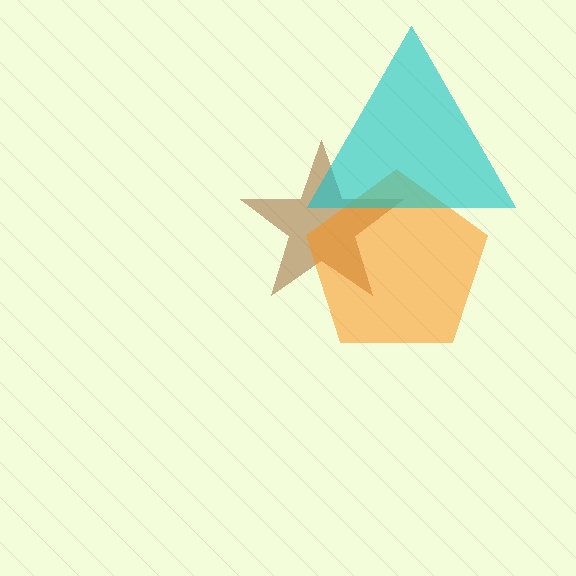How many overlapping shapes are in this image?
There are 3 overlapping shapes in the image.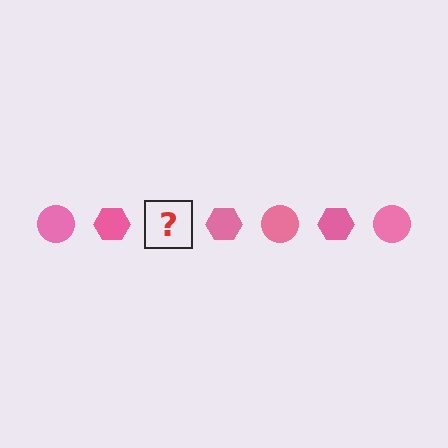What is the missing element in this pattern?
The missing element is a pink circle.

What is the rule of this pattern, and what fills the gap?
The rule is that the pattern cycles through circle, hexagon shapes in pink. The gap should be filled with a pink circle.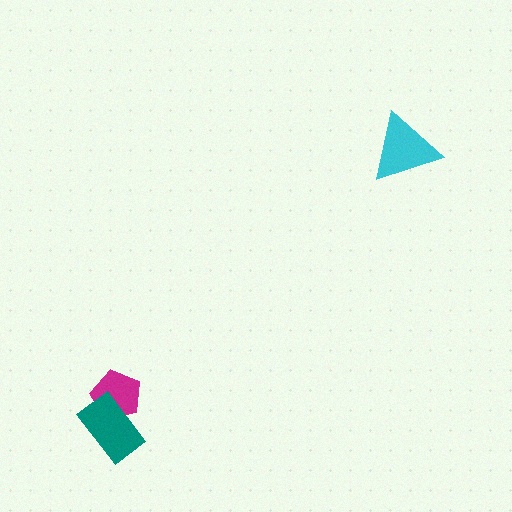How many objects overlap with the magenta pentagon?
1 object overlaps with the magenta pentagon.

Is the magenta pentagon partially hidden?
Yes, it is partially covered by another shape.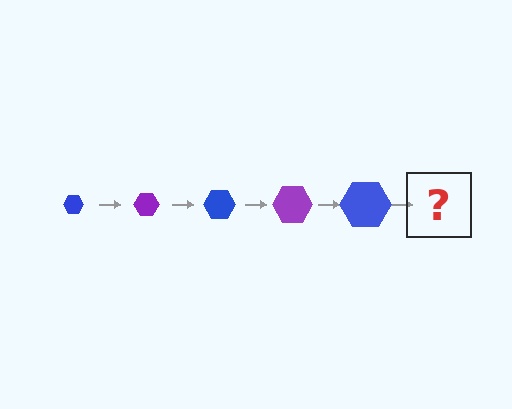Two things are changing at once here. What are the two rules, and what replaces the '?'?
The two rules are that the hexagon grows larger each step and the color cycles through blue and purple. The '?' should be a purple hexagon, larger than the previous one.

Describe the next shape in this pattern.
It should be a purple hexagon, larger than the previous one.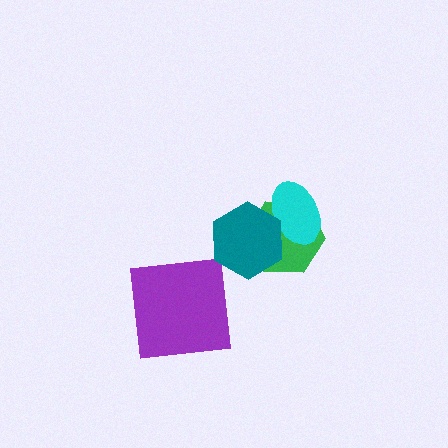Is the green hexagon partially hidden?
Yes, it is partially covered by another shape.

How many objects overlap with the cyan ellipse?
2 objects overlap with the cyan ellipse.